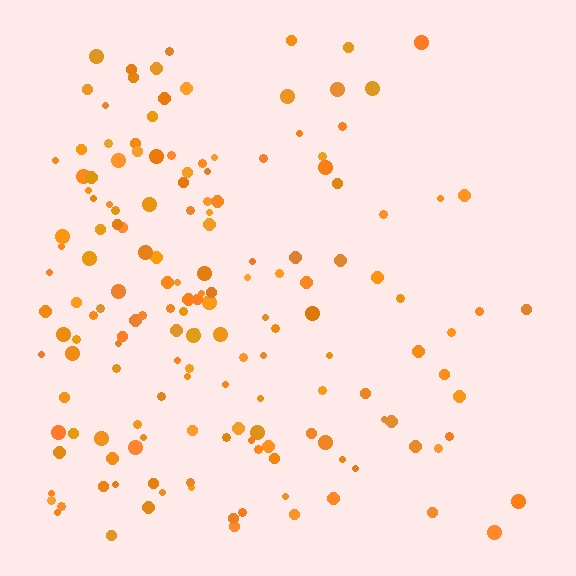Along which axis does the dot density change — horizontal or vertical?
Horizontal.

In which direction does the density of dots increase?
From right to left, with the left side densest.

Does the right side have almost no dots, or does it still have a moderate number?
Still a moderate number, just noticeably fewer than the left.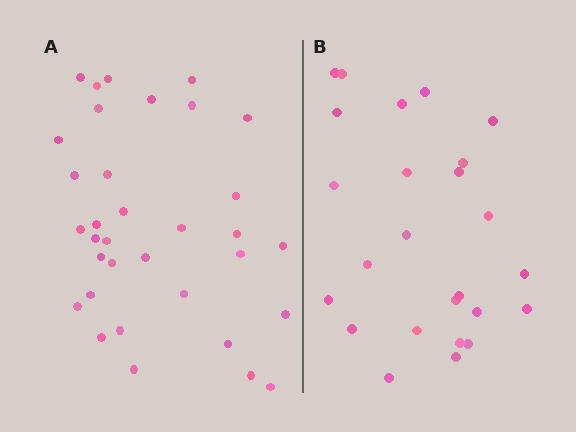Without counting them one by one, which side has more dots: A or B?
Region A (the left region) has more dots.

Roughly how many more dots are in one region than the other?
Region A has roughly 8 or so more dots than region B.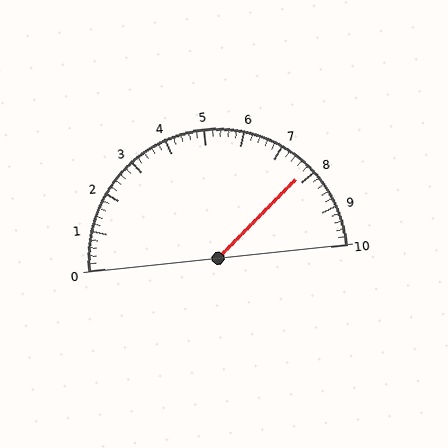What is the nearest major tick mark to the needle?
The nearest major tick mark is 8.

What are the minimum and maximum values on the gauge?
The gauge ranges from 0 to 10.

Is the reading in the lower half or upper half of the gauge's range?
The reading is in the upper half of the range (0 to 10).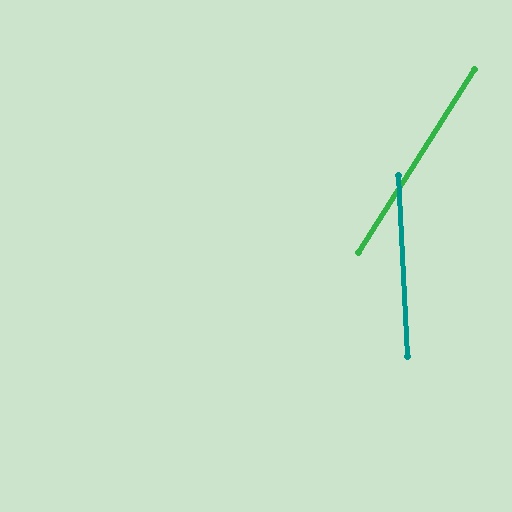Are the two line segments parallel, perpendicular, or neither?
Neither parallel nor perpendicular — they differ by about 35°.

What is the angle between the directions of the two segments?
Approximately 35 degrees.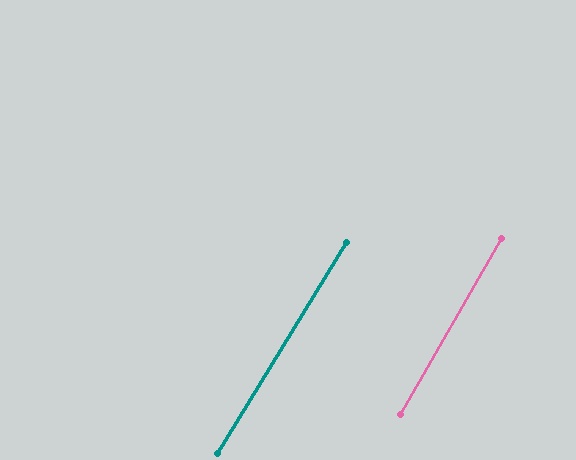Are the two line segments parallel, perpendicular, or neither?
Parallel — their directions differ by only 1.5°.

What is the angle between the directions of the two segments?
Approximately 2 degrees.